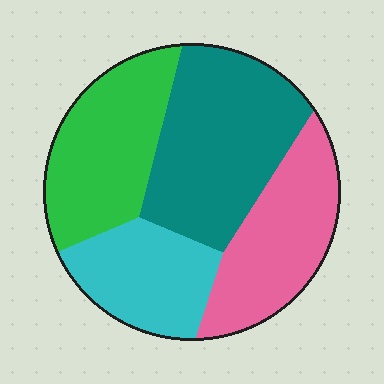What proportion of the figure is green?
Green takes up between a quarter and a half of the figure.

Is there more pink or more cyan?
Pink.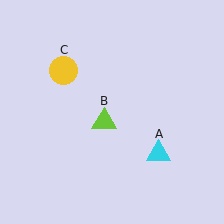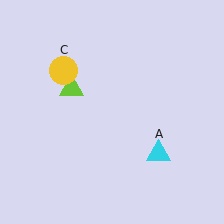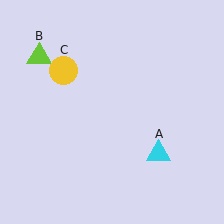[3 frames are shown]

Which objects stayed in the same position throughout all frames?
Cyan triangle (object A) and yellow circle (object C) remained stationary.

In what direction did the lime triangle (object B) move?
The lime triangle (object B) moved up and to the left.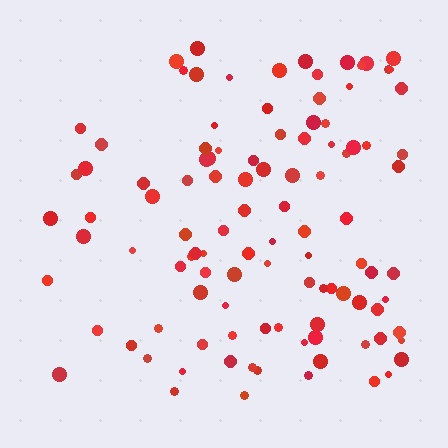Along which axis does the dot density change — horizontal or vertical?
Horizontal.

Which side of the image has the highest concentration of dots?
The right.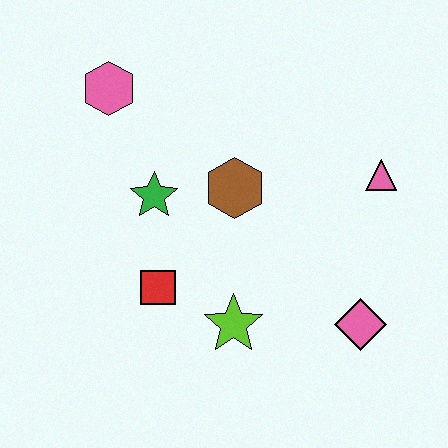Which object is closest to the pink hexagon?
The green star is closest to the pink hexagon.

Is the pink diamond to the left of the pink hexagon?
No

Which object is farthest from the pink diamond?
The pink hexagon is farthest from the pink diamond.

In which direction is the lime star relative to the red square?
The lime star is to the right of the red square.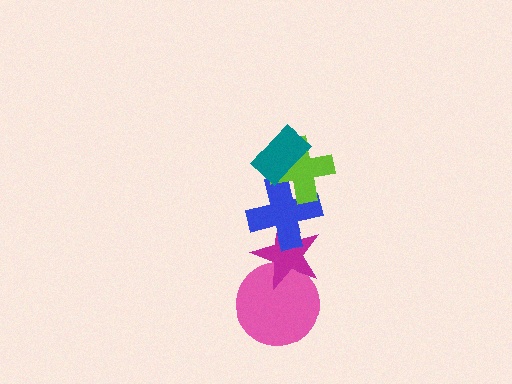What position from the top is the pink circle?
The pink circle is 5th from the top.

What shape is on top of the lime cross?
The teal rectangle is on top of the lime cross.